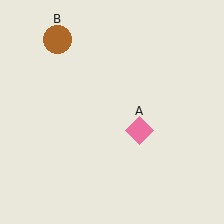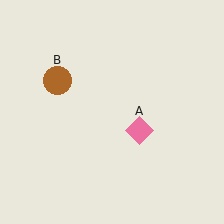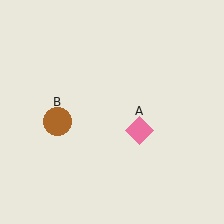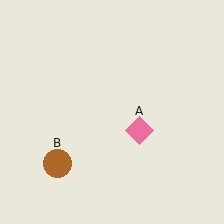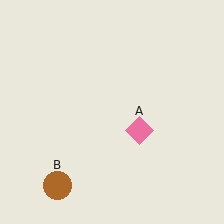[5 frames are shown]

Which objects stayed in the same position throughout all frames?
Pink diamond (object A) remained stationary.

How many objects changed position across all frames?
1 object changed position: brown circle (object B).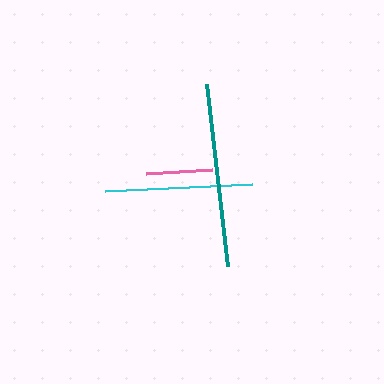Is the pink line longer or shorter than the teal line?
The teal line is longer than the pink line.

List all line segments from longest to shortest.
From longest to shortest: teal, cyan, pink.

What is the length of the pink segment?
The pink segment is approximately 66 pixels long.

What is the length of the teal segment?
The teal segment is approximately 183 pixels long.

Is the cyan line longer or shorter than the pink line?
The cyan line is longer than the pink line.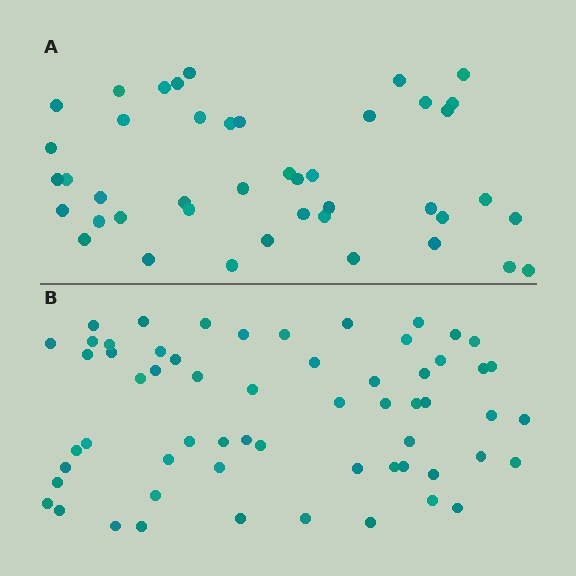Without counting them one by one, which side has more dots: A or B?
Region B (the bottom region) has more dots.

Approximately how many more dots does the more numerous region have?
Region B has approximately 15 more dots than region A.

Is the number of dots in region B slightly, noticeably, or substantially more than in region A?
Region B has noticeably more, but not dramatically so. The ratio is roughly 1.4 to 1.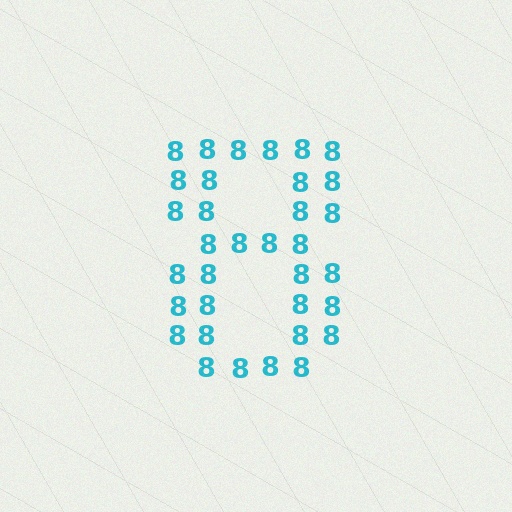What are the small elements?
The small elements are digit 8's.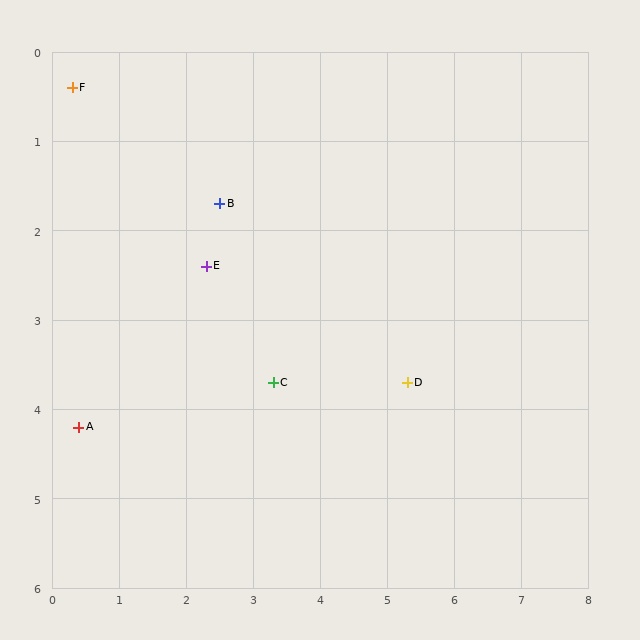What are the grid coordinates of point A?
Point A is at approximately (0.4, 4.2).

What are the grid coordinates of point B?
Point B is at approximately (2.5, 1.7).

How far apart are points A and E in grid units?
Points A and E are about 2.6 grid units apart.